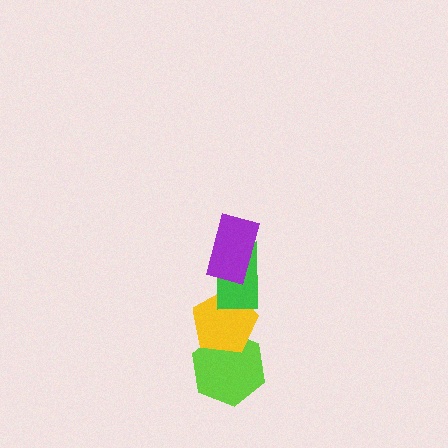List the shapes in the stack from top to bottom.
From top to bottom: the purple rectangle, the green rectangle, the yellow pentagon, the lime hexagon.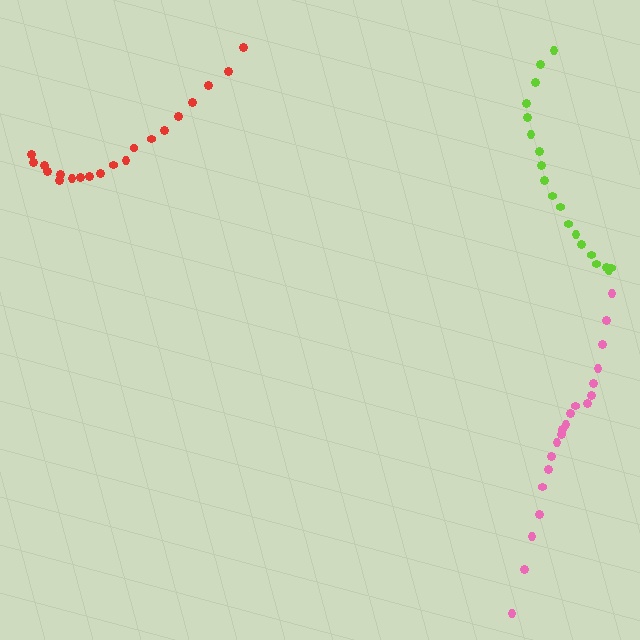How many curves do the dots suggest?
There are 3 distinct paths.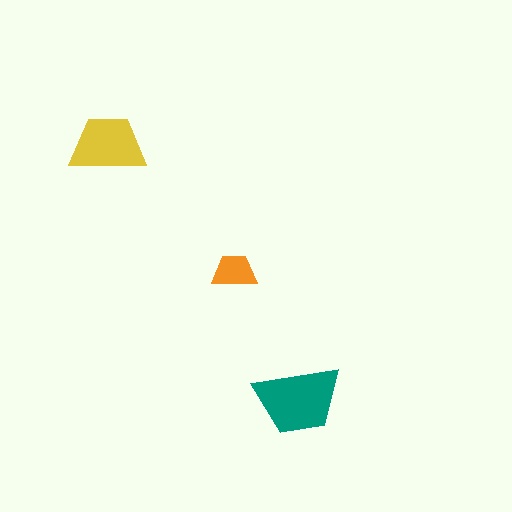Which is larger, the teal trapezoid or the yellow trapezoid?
The teal one.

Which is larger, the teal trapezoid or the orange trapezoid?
The teal one.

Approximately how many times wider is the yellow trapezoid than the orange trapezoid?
About 1.5 times wider.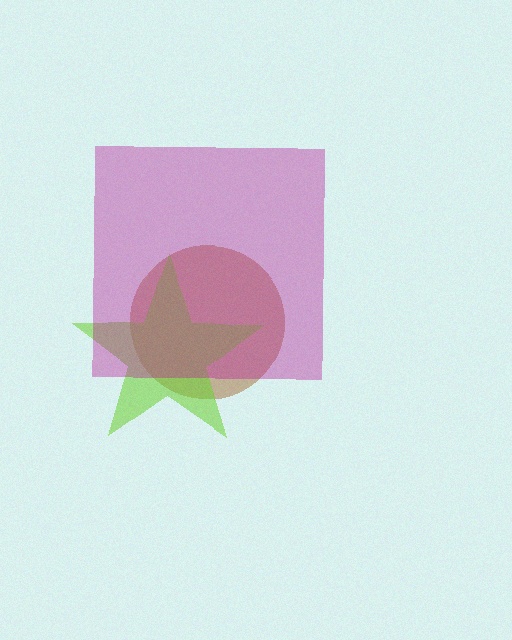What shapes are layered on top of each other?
The layered shapes are: a brown circle, a lime star, a magenta square.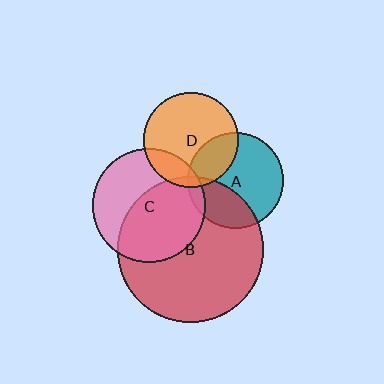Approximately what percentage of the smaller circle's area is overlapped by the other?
Approximately 30%.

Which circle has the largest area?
Circle B (red).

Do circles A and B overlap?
Yes.